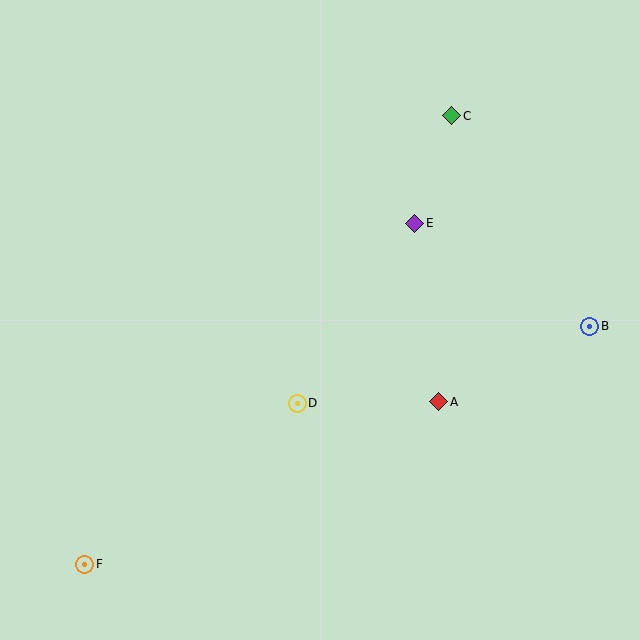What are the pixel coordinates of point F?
Point F is at (85, 564).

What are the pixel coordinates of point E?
Point E is at (415, 223).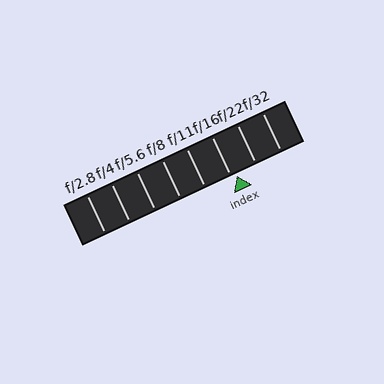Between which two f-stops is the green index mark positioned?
The index mark is between f/16 and f/22.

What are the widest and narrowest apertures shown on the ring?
The widest aperture shown is f/2.8 and the narrowest is f/32.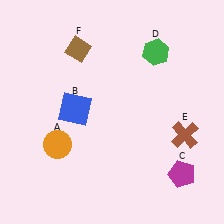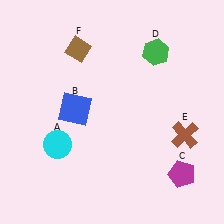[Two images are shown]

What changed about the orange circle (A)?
In Image 1, A is orange. In Image 2, it changed to cyan.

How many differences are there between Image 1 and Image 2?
There is 1 difference between the two images.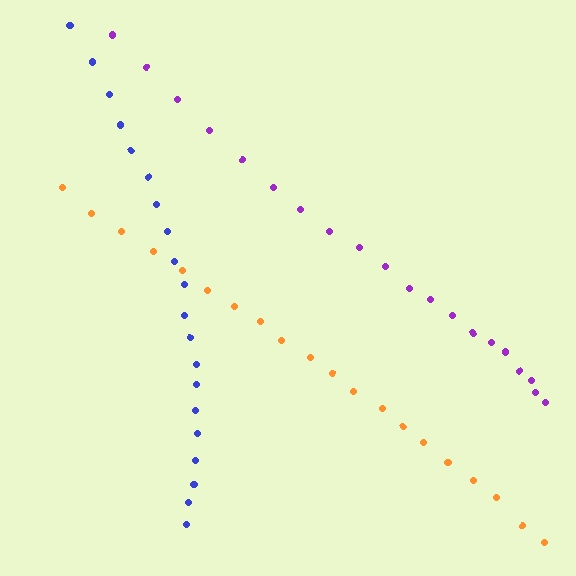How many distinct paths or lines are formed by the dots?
There are 3 distinct paths.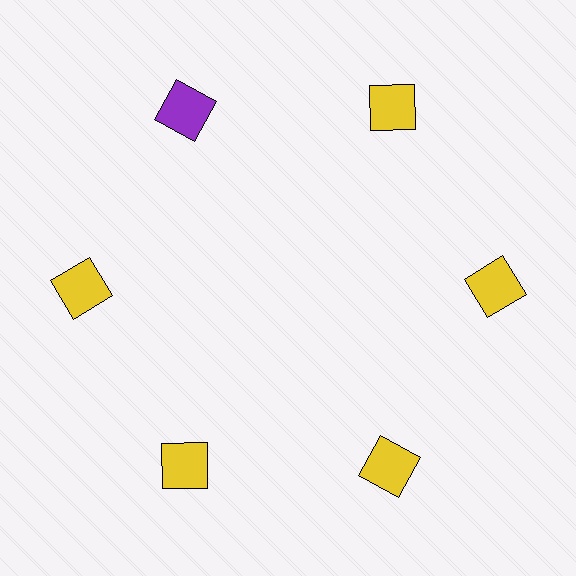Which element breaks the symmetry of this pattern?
The purple square at roughly the 11 o'clock position breaks the symmetry. All other shapes are yellow squares.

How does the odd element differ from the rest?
It has a different color: purple instead of yellow.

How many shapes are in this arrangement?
There are 6 shapes arranged in a ring pattern.